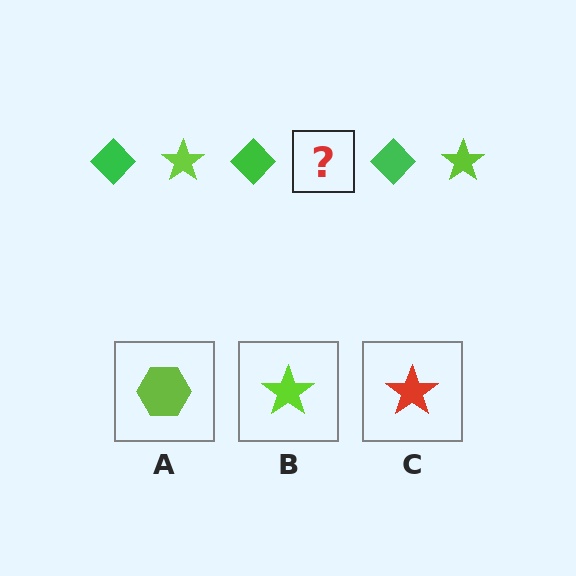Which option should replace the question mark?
Option B.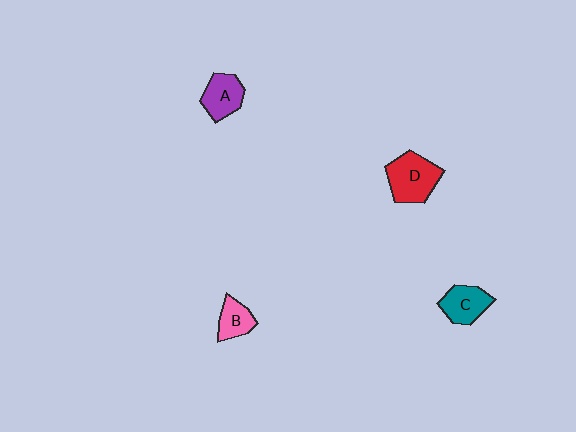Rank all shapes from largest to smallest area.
From largest to smallest: D (red), A (purple), C (teal), B (pink).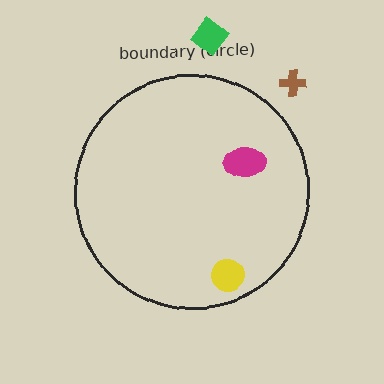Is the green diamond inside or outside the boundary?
Outside.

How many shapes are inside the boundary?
2 inside, 2 outside.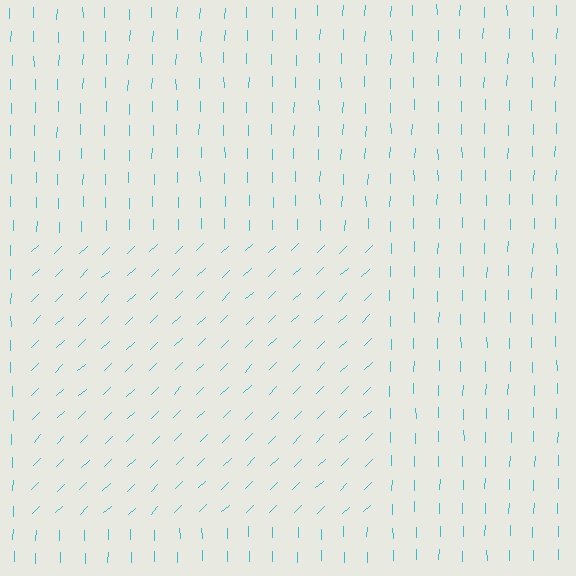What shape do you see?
I see a rectangle.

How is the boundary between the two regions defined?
The boundary is defined purely by a change in line orientation (approximately 45 degrees difference). All lines are the same color and thickness.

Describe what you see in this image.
The image is filled with small cyan line segments. A rectangle region in the image has lines oriented differently from the surrounding lines, creating a visible texture boundary.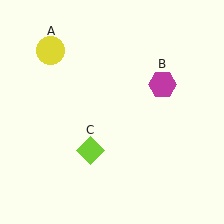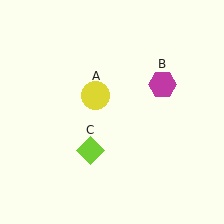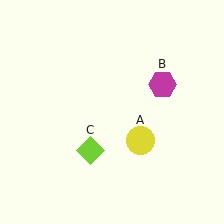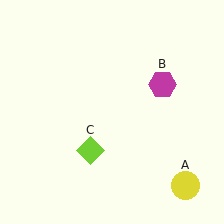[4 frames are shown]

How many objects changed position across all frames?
1 object changed position: yellow circle (object A).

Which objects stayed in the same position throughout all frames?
Magenta hexagon (object B) and lime diamond (object C) remained stationary.